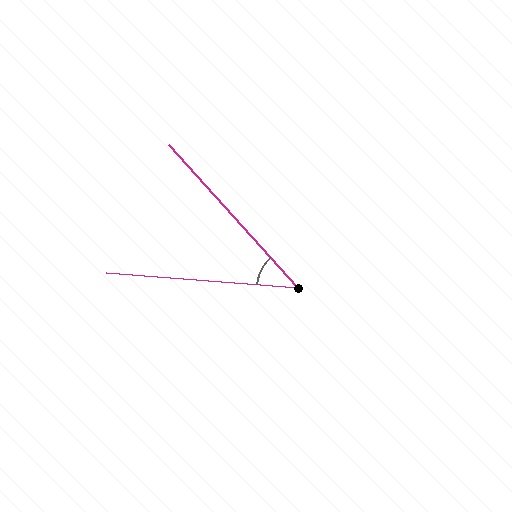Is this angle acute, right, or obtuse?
It is acute.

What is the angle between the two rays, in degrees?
Approximately 44 degrees.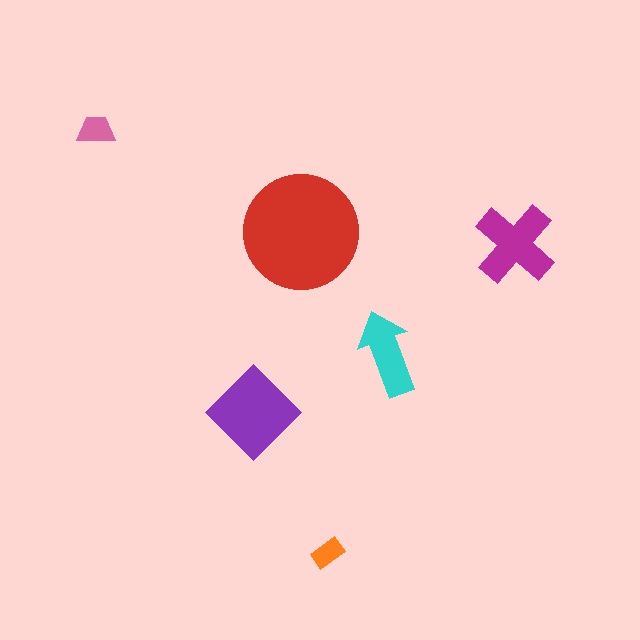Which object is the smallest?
The orange rectangle.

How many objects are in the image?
There are 6 objects in the image.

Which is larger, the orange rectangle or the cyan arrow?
The cyan arrow.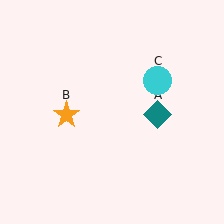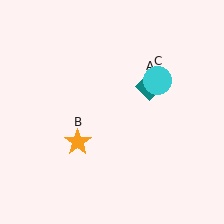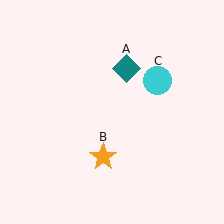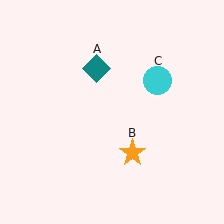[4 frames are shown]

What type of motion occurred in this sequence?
The teal diamond (object A), orange star (object B) rotated counterclockwise around the center of the scene.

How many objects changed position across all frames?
2 objects changed position: teal diamond (object A), orange star (object B).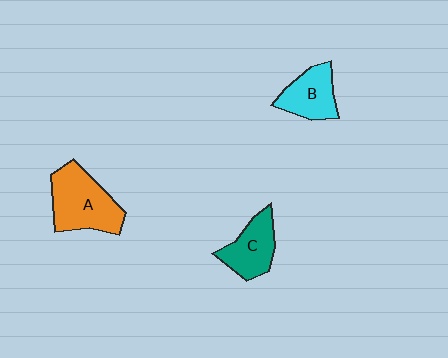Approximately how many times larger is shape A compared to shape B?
Approximately 1.5 times.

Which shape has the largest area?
Shape A (orange).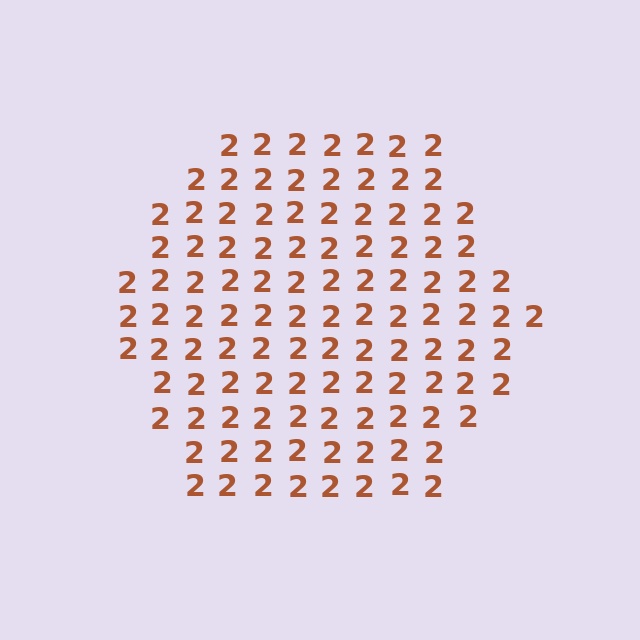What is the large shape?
The large shape is a hexagon.